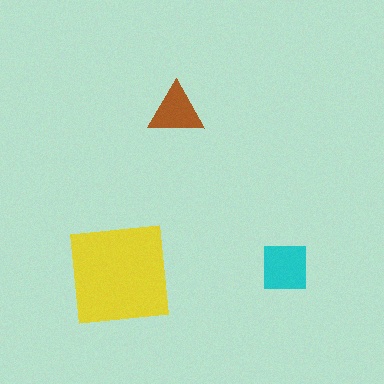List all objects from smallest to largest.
The brown triangle, the cyan square, the yellow square.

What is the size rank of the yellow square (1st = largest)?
1st.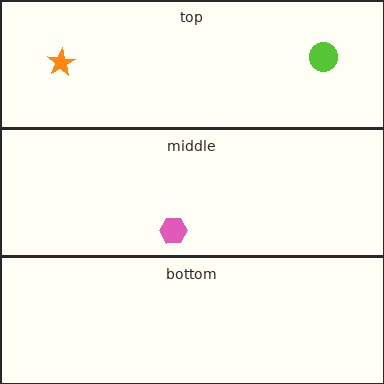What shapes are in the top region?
The orange star, the lime circle.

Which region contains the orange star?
The top region.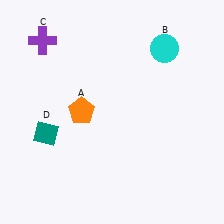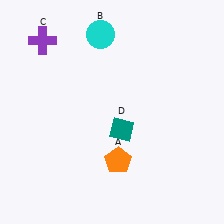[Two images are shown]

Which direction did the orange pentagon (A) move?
The orange pentagon (A) moved down.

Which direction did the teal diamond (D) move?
The teal diamond (D) moved right.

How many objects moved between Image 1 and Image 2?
3 objects moved between the two images.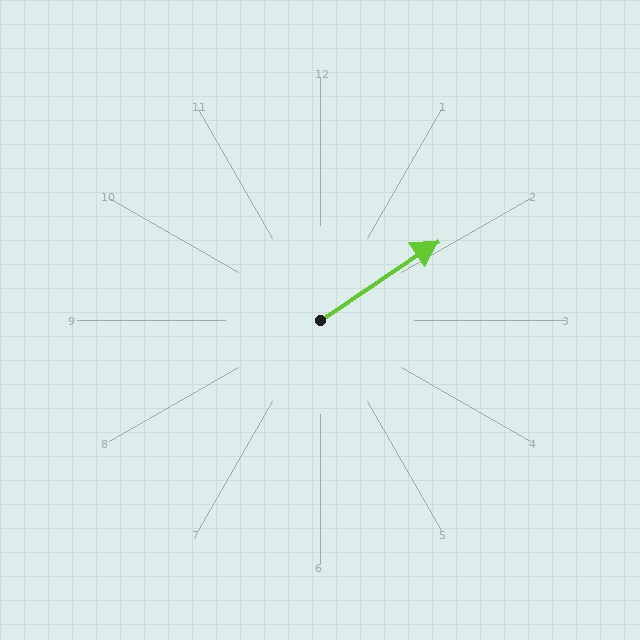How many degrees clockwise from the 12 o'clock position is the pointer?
Approximately 56 degrees.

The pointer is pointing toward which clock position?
Roughly 2 o'clock.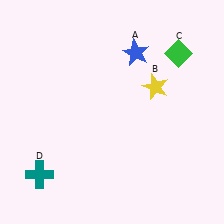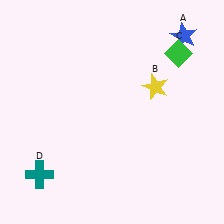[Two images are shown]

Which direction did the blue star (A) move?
The blue star (A) moved right.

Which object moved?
The blue star (A) moved right.